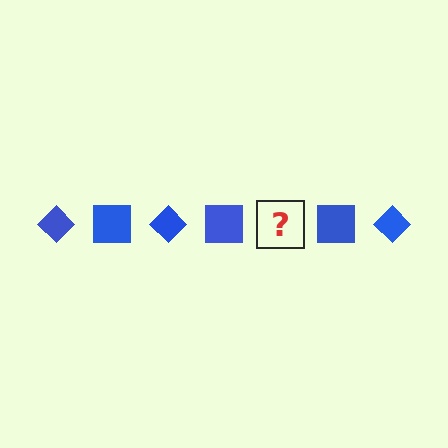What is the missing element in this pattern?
The missing element is a blue diamond.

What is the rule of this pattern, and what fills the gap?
The rule is that the pattern cycles through diamond, square shapes in blue. The gap should be filled with a blue diamond.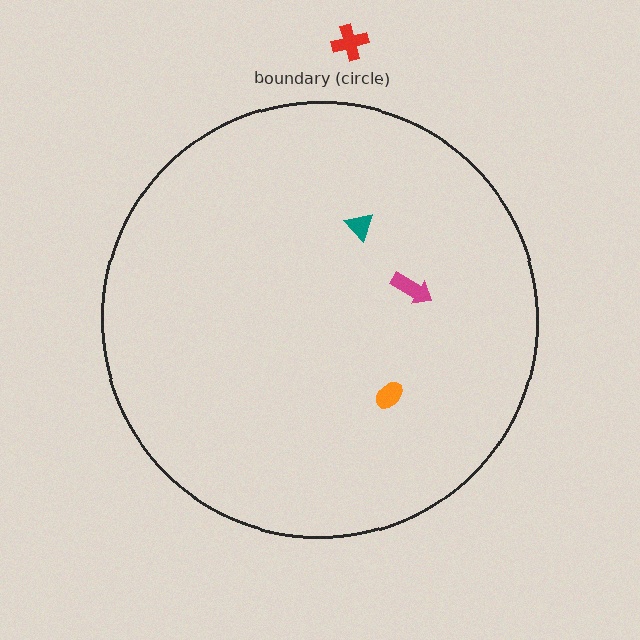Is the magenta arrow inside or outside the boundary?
Inside.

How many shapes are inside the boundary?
3 inside, 1 outside.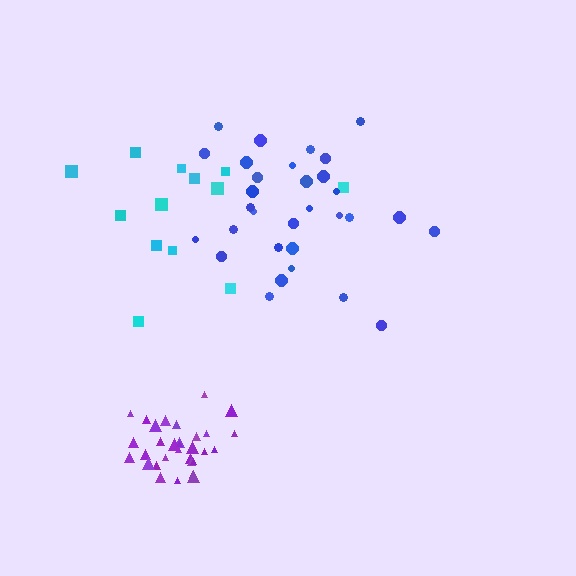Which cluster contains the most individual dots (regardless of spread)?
Purple (31).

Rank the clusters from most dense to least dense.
purple, blue, cyan.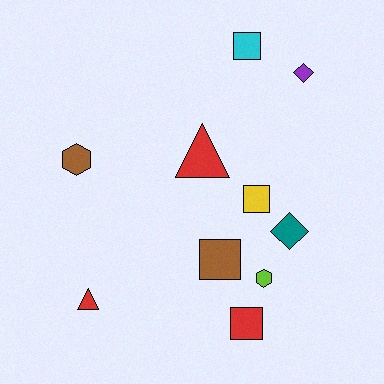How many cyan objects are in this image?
There is 1 cyan object.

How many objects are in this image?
There are 10 objects.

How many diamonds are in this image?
There are 2 diamonds.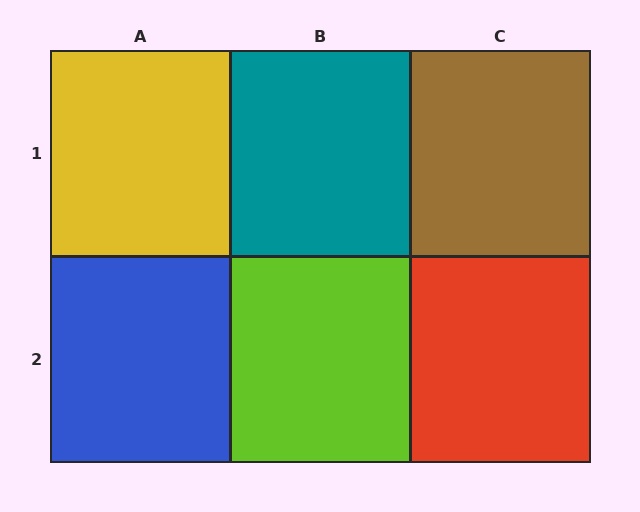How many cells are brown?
1 cell is brown.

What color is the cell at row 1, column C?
Brown.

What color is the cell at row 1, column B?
Teal.